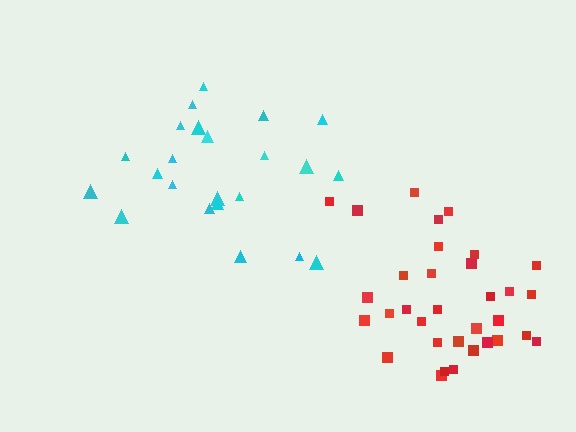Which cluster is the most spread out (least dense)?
Cyan.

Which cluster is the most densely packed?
Red.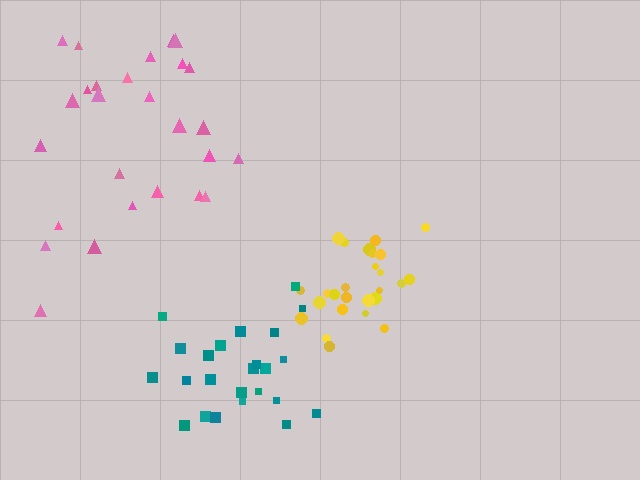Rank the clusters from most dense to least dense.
yellow, teal, pink.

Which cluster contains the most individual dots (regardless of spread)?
Pink (27).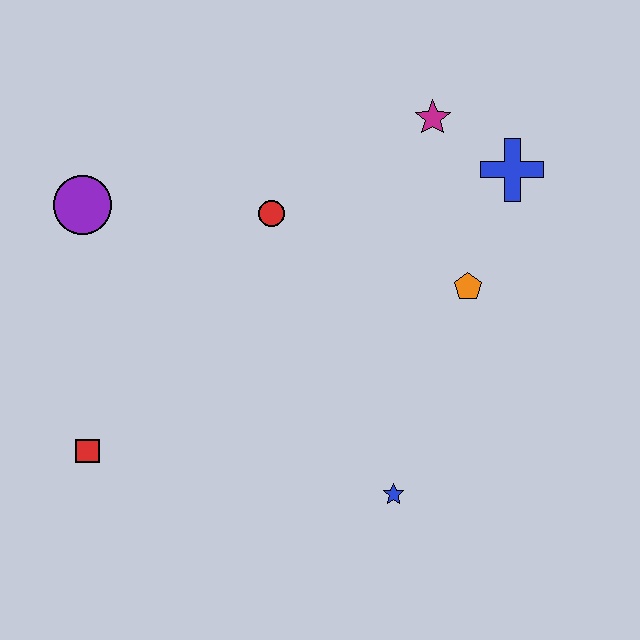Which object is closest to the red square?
The purple circle is closest to the red square.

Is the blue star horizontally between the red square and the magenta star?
Yes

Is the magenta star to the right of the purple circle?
Yes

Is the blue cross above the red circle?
Yes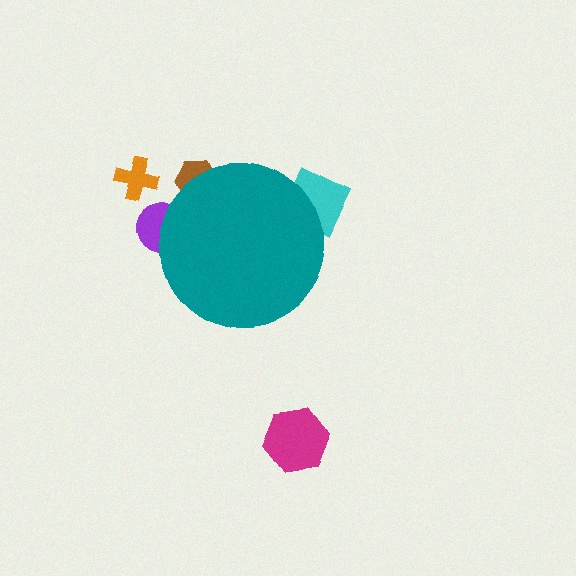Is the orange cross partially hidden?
No, the orange cross is fully visible.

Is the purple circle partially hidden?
Yes, the purple circle is partially hidden behind the teal circle.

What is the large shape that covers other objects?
A teal circle.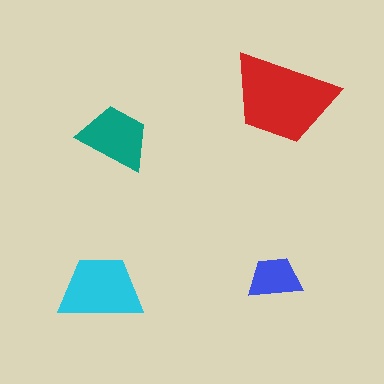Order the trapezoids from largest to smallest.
the red one, the cyan one, the teal one, the blue one.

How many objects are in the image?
There are 4 objects in the image.